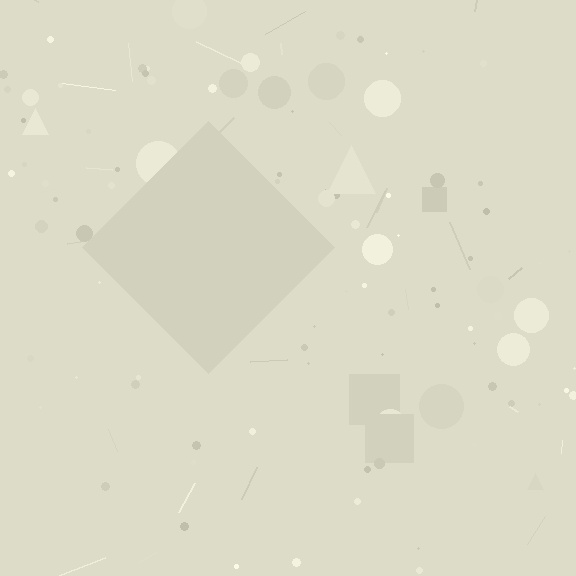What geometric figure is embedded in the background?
A diamond is embedded in the background.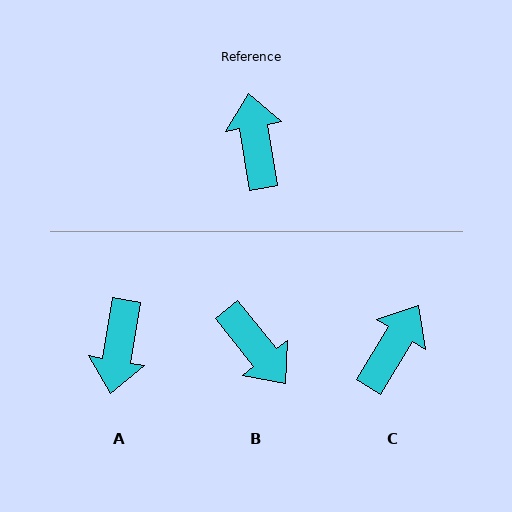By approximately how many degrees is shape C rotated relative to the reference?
Approximately 41 degrees clockwise.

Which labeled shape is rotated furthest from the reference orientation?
A, about 161 degrees away.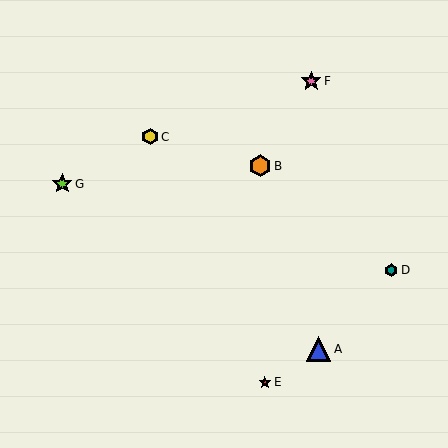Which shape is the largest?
The blue triangle (labeled A) is the largest.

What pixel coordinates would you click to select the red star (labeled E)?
Click at (265, 382) to select the red star E.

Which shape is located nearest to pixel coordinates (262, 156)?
The orange hexagon (labeled B) at (260, 166) is nearest to that location.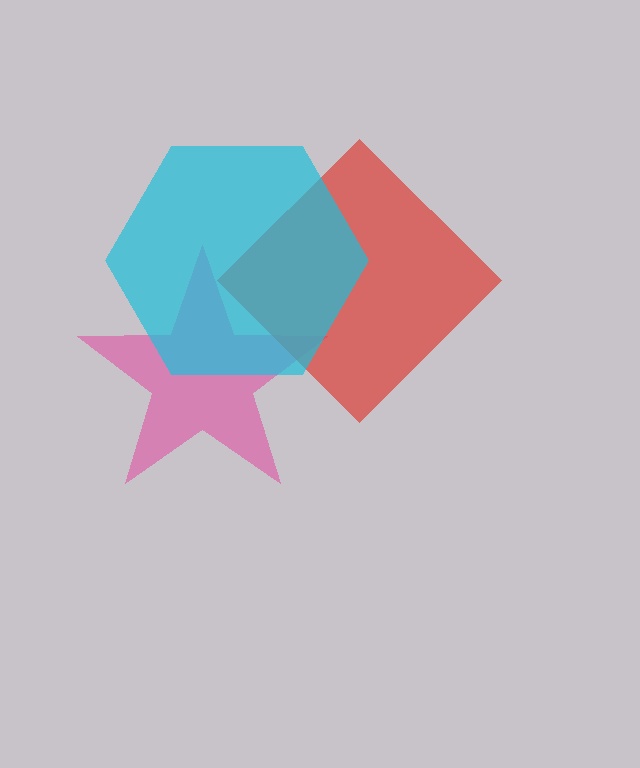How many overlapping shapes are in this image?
There are 3 overlapping shapes in the image.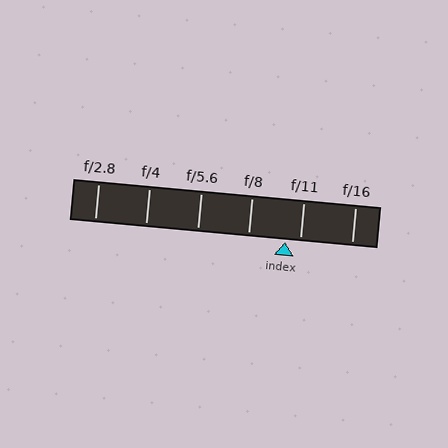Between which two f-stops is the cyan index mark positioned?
The index mark is between f/8 and f/11.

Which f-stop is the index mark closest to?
The index mark is closest to f/11.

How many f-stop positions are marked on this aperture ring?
There are 6 f-stop positions marked.